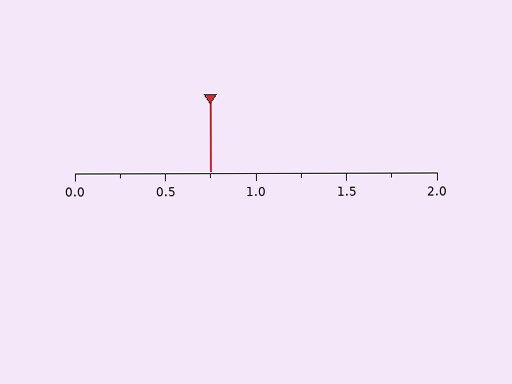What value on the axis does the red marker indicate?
The marker indicates approximately 0.75.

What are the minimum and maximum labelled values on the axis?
The axis runs from 0.0 to 2.0.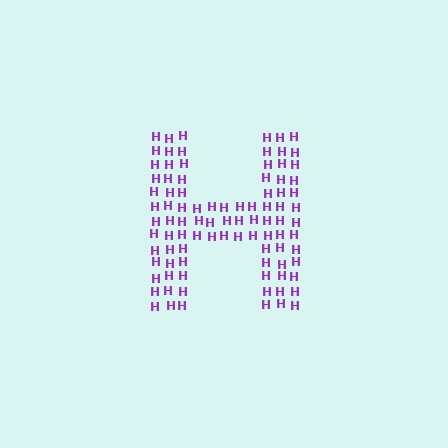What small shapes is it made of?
It is made of small letter H's.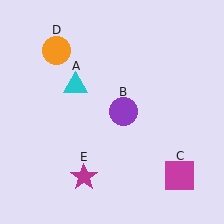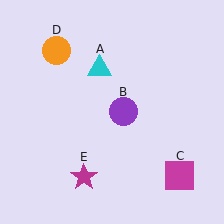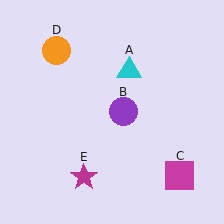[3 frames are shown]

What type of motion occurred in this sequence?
The cyan triangle (object A) rotated clockwise around the center of the scene.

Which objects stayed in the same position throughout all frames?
Purple circle (object B) and magenta square (object C) and orange circle (object D) and magenta star (object E) remained stationary.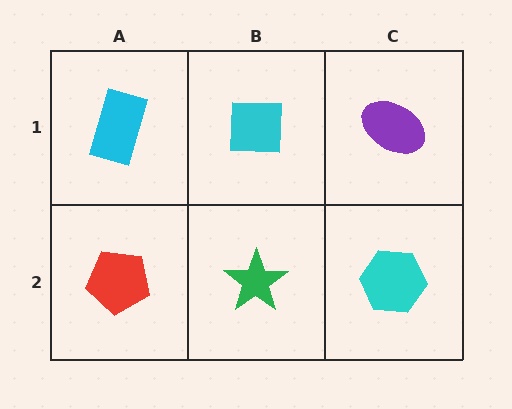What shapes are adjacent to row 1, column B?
A green star (row 2, column B), a cyan rectangle (row 1, column A), a purple ellipse (row 1, column C).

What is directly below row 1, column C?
A cyan hexagon.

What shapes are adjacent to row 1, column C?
A cyan hexagon (row 2, column C), a cyan square (row 1, column B).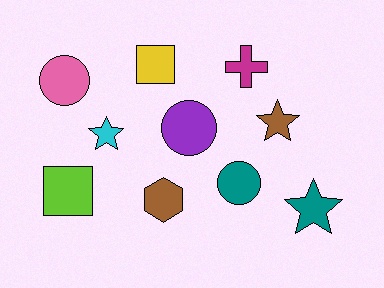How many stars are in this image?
There are 3 stars.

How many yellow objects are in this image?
There is 1 yellow object.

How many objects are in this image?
There are 10 objects.